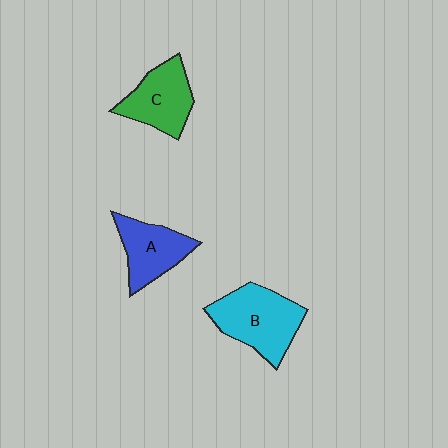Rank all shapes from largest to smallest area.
From largest to smallest: B (cyan), C (green), A (blue).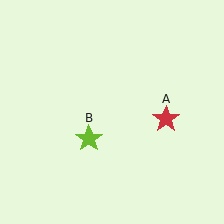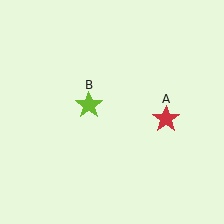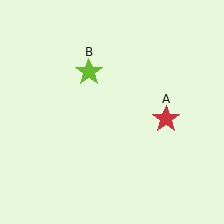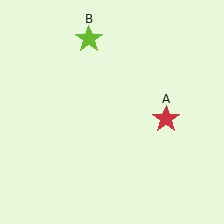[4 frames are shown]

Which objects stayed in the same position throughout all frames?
Red star (object A) remained stationary.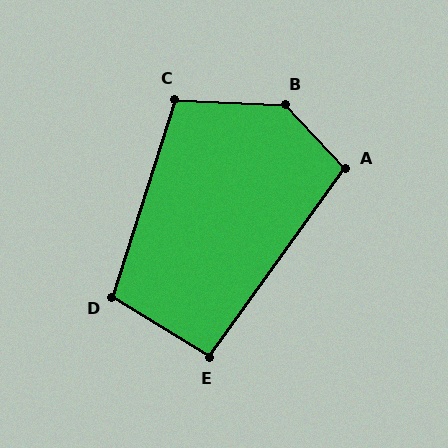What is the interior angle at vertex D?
Approximately 104 degrees (obtuse).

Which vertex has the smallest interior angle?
E, at approximately 94 degrees.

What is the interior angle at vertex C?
Approximately 105 degrees (obtuse).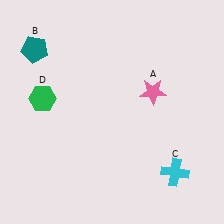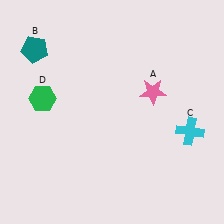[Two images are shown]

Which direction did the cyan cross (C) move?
The cyan cross (C) moved up.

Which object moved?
The cyan cross (C) moved up.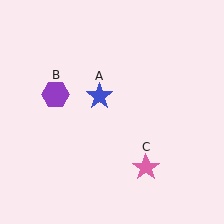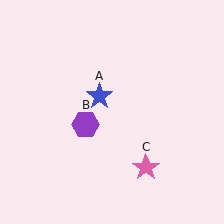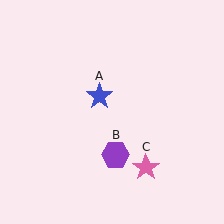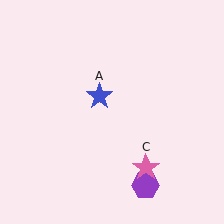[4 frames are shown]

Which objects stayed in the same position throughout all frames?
Blue star (object A) and pink star (object C) remained stationary.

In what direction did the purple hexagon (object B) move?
The purple hexagon (object B) moved down and to the right.